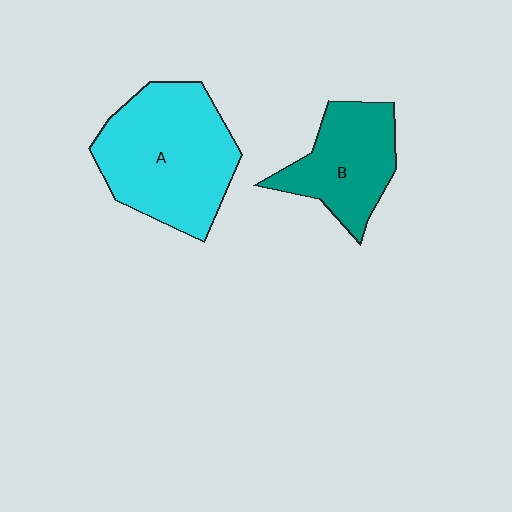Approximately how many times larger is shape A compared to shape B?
Approximately 1.6 times.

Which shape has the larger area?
Shape A (cyan).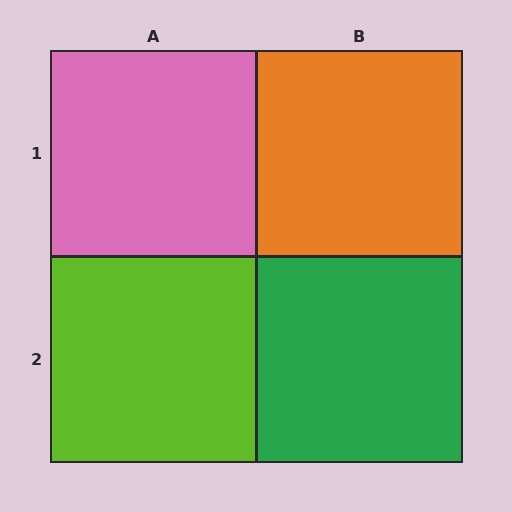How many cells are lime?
1 cell is lime.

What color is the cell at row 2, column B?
Green.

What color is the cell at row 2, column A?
Lime.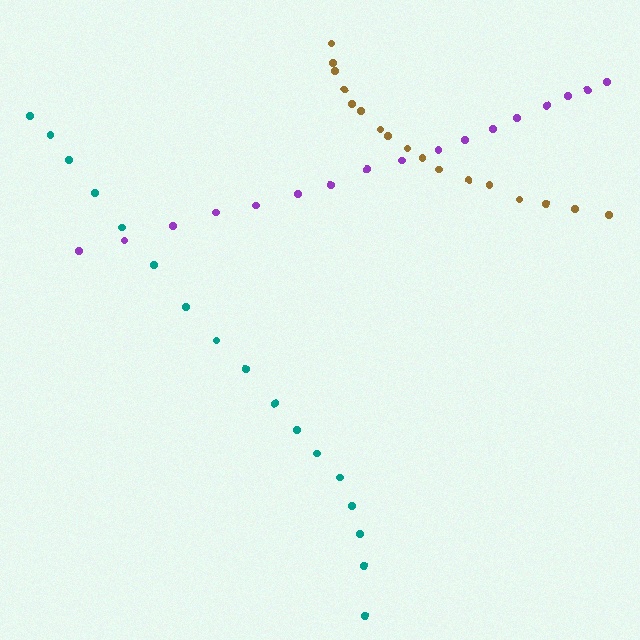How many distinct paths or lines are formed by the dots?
There are 3 distinct paths.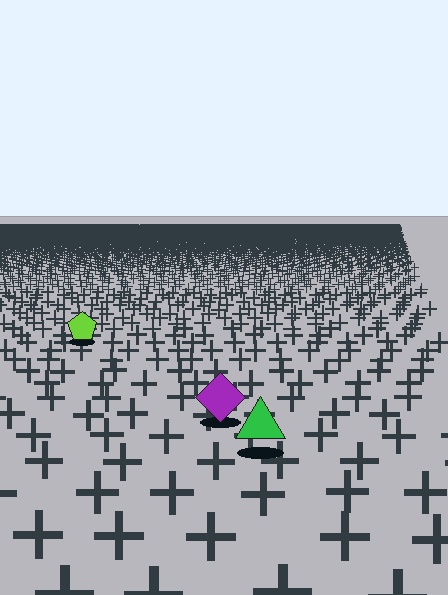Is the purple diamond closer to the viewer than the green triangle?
No. The green triangle is closer — you can tell from the texture gradient: the ground texture is coarser near it.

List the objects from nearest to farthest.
From nearest to farthest: the green triangle, the purple diamond, the lime pentagon.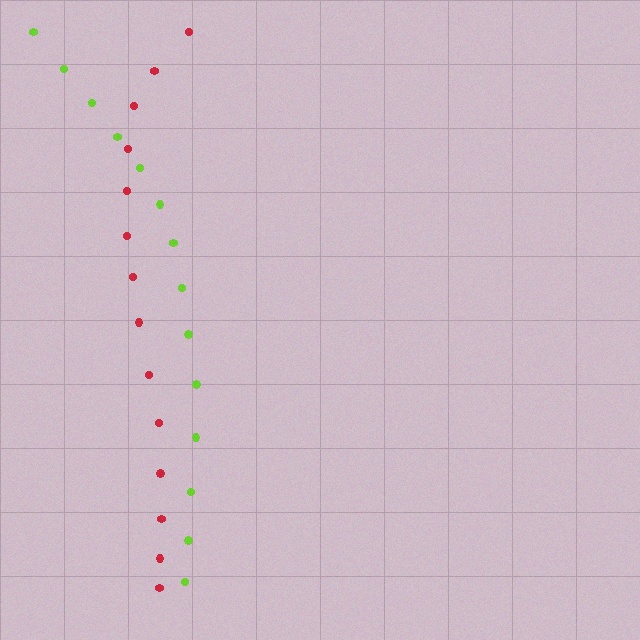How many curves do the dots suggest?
There are 2 distinct paths.